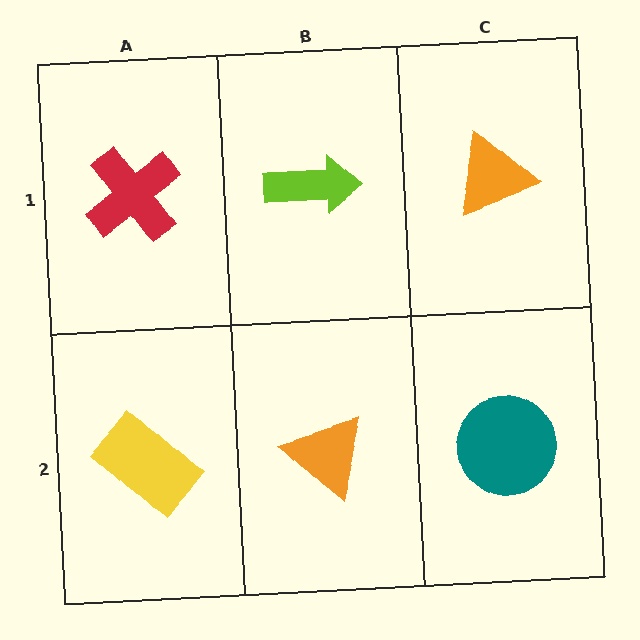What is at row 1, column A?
A red cross.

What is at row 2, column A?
A yellow rectangle.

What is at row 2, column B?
An orange triangle.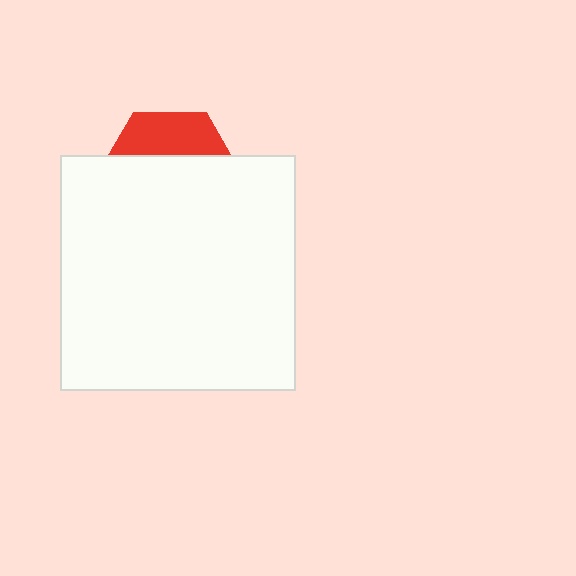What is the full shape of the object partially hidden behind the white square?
The partially hidden object is a red hexagon.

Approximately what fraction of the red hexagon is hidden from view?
Roughly 69% of the red hexagon is hidden behind the white square.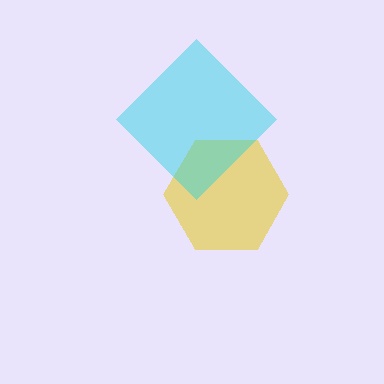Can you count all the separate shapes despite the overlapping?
Yes, there are 2 separate shapes.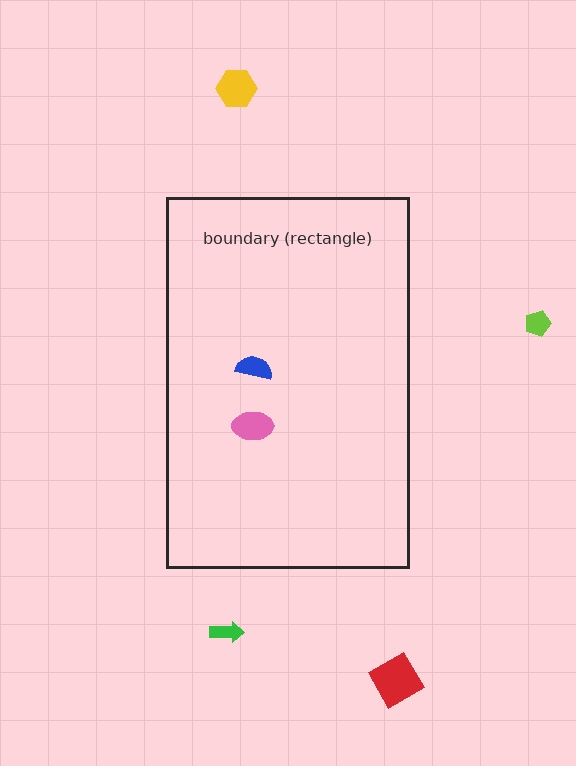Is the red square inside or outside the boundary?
Outside.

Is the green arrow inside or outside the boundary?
Outside.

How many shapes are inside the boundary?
2 inside, 4 outside.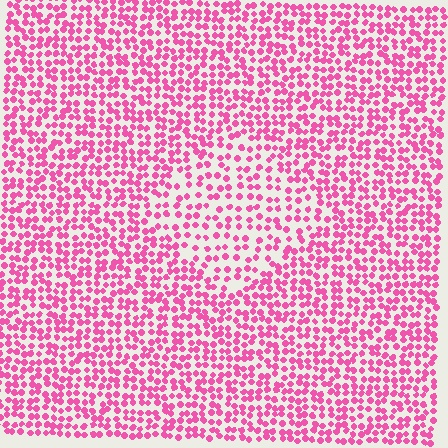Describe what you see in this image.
The image contains small pink elements arranged at two different densities. A diamond-shaped region is visible where the elements are less densely packed than the surrounding area.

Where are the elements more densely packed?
The elements are more densely packed outside the diamond boundary.